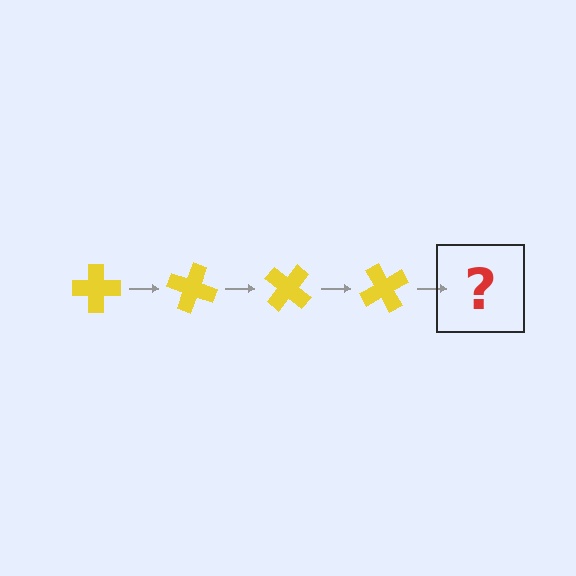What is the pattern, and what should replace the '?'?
The pattern is that the cross rotates 20 degrees each step. The '?' should be a yellow cross rotated 80 degrees.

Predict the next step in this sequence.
The next step is a yellow cross rotated 80 degrees.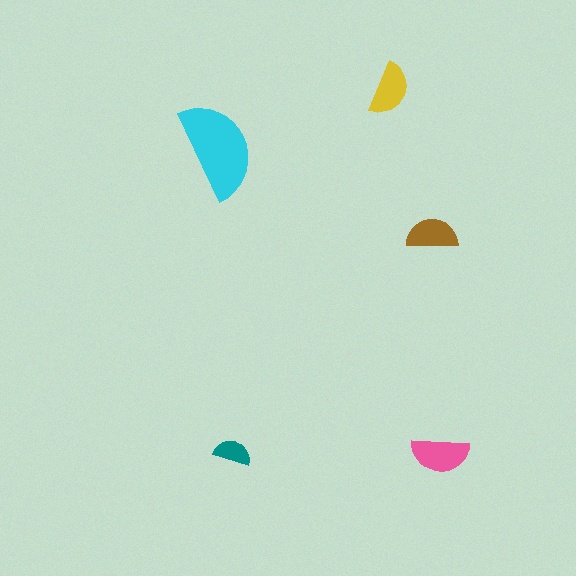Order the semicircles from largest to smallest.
the cyan one, the pink one, the yellow one, the brown one, the teal one.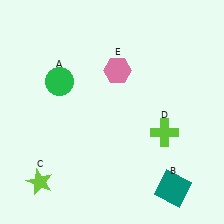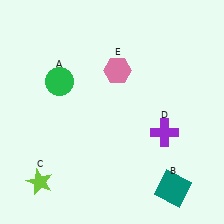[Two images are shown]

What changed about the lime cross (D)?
In Image 1, D is lime. In Image 2, it changed to purple.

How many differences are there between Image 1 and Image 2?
There is 1 difference between the two images.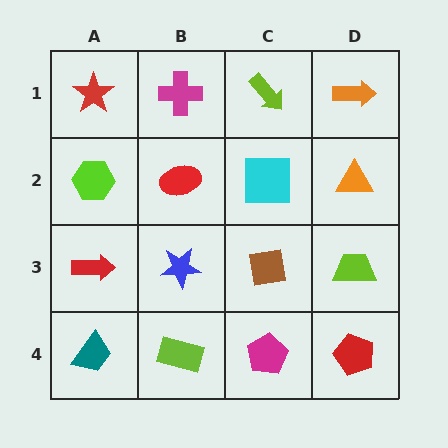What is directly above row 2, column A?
A red star.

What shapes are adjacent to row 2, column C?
A lime arrow (row 1, column C), a brown square (row 3, column C), a red ellipse (row 2, column B), an orange triangle (row 2, column D).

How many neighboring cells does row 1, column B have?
3.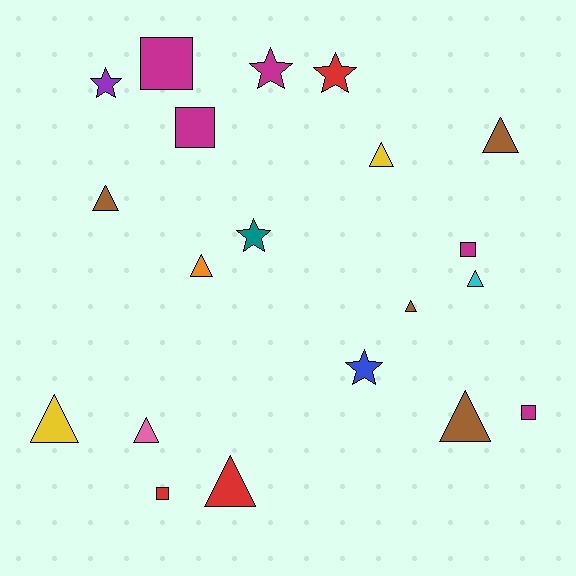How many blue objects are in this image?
There is 1 blue object.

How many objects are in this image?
There are 20 objects.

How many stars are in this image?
There are 5 stars.